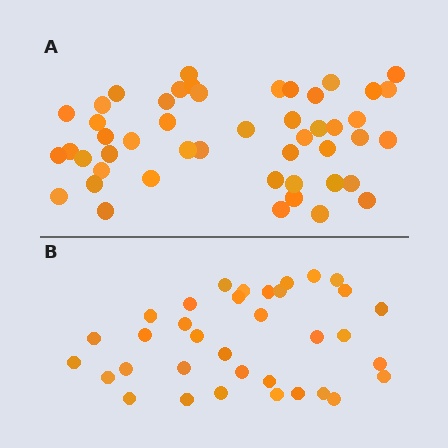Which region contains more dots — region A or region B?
Region A (the top region) has more dots.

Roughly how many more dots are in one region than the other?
Region A has approximately 15 more dots than region B.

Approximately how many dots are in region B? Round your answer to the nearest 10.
About 40 dots. (The exact count is 35, which rounds to 40.)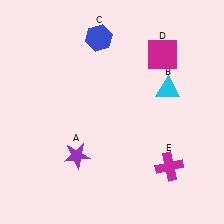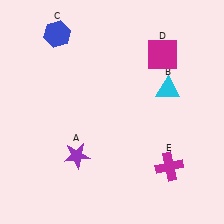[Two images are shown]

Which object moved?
The blue hexagon (C) moved left.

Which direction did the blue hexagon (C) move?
The blue hexagon (C) moved left.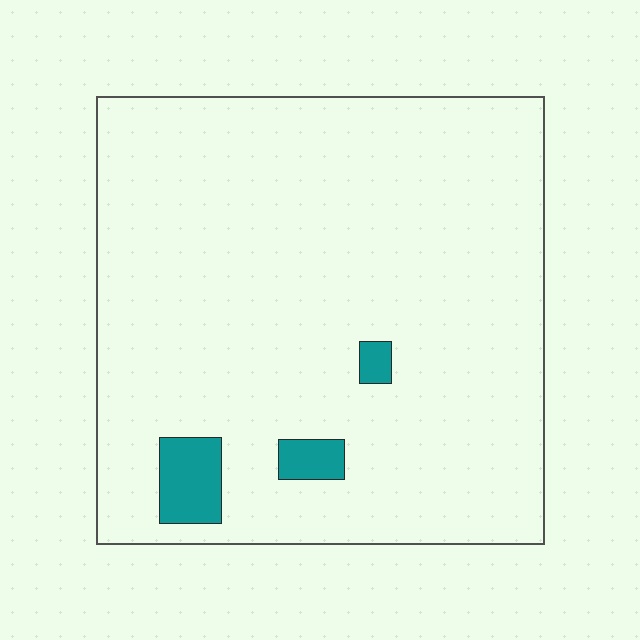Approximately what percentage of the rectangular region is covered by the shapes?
Approximately 5%.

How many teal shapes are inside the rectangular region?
3.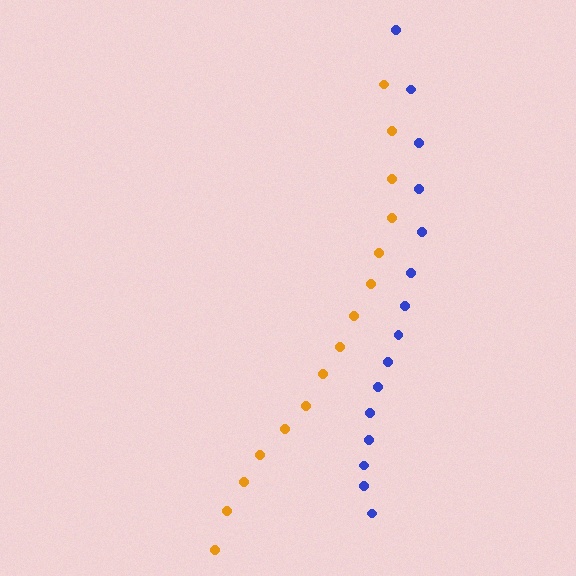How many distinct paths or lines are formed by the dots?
There are 2 distinct paths.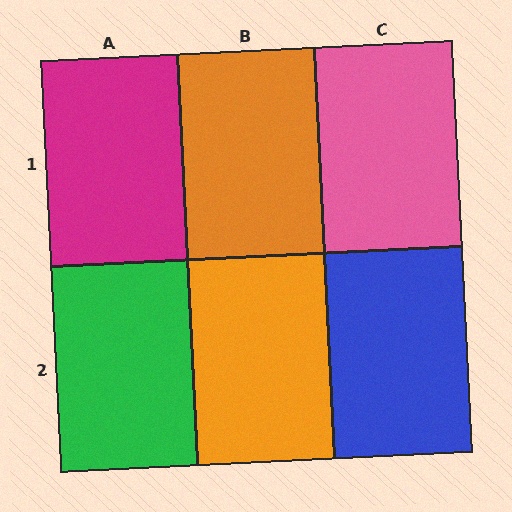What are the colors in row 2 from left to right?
Green, orange, blue.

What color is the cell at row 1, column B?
Orange.